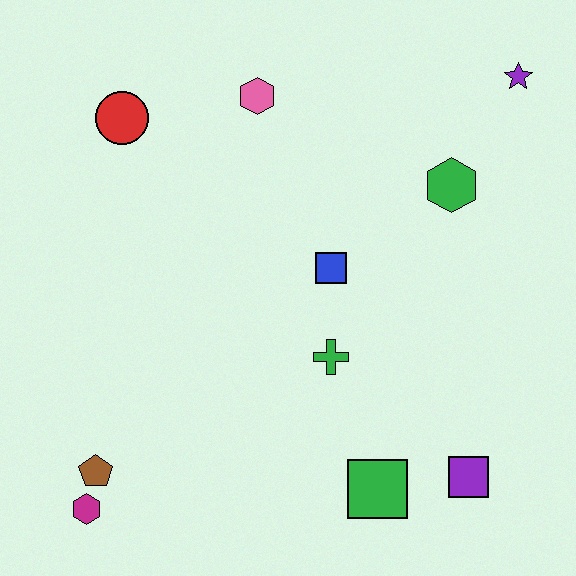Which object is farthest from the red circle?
The purple square is farthest from the red circle.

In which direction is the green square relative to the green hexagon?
The green square is below the green hexagon.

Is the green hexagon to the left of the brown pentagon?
No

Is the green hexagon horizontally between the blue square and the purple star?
Yes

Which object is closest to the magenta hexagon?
The brown pentagon is closest to the magenta hexagon.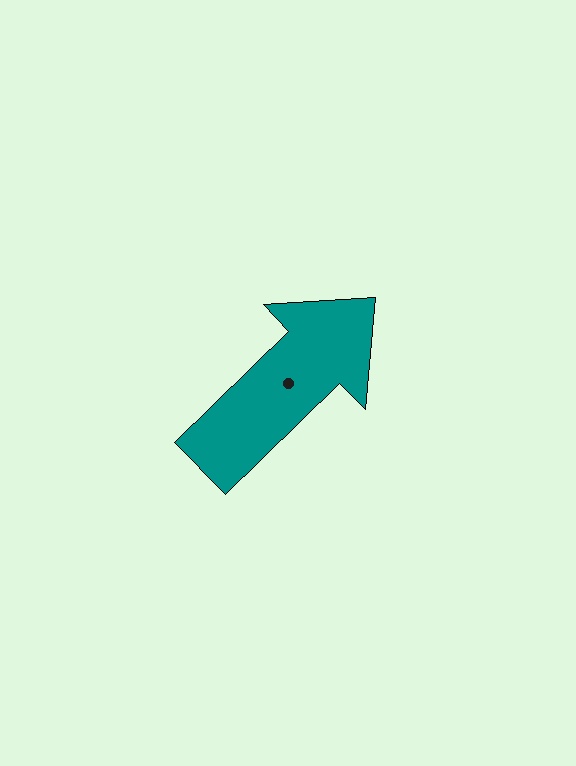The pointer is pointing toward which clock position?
Roughly 2 o'clock.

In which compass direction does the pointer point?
Northeast.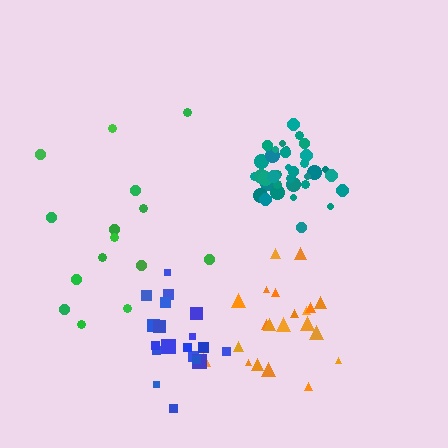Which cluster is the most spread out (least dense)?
Green.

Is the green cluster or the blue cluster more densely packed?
Blue.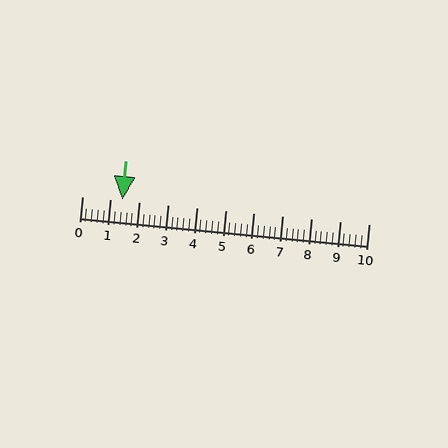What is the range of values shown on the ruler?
The ruler shows values from 0 to 10.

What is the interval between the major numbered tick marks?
The major tick marks are spaced 1 units apart.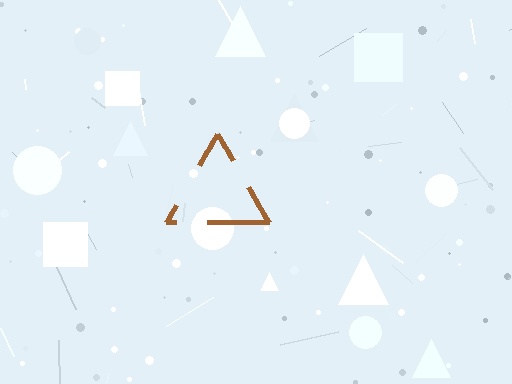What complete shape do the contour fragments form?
The contour fragments form a triangle.